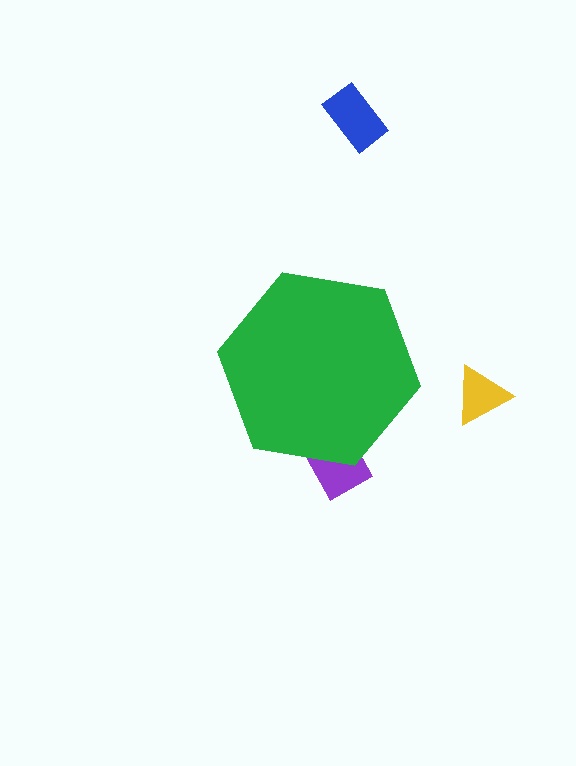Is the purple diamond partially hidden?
Yes, the purple diamond is partially hidden behind the green hexagon.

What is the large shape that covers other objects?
A green hexagon.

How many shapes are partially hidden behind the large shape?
1 shape is partially hidden.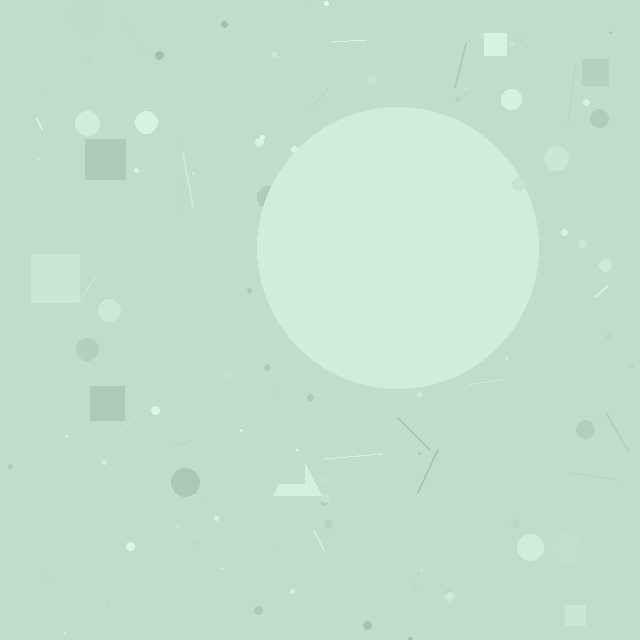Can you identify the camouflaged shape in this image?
The camouflaged shape is a circle.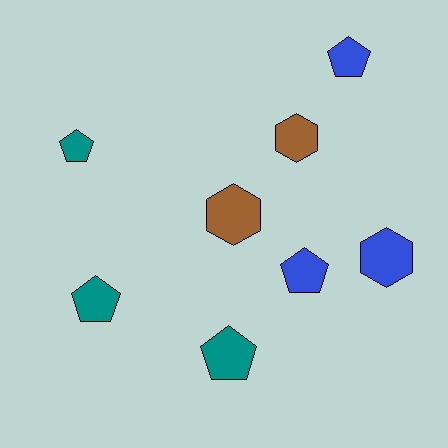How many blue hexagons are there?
There is 1 blue hexagon.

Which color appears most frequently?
Blue, with 3 objects.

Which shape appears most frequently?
Pentagon, with 5 objects.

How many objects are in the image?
There are 8 objects.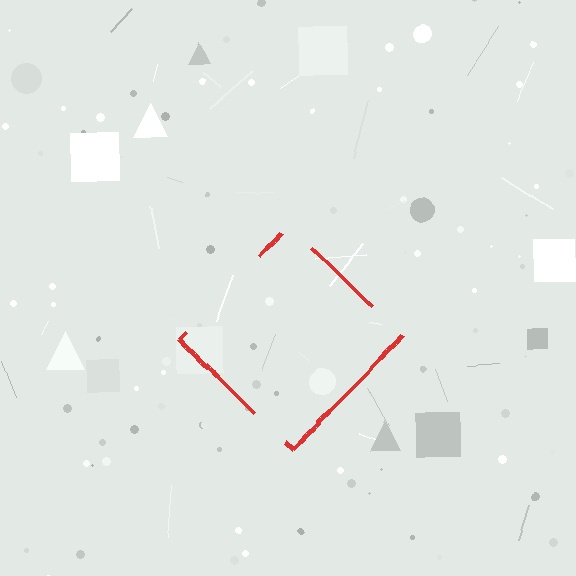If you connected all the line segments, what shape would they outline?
They would outline a diamond.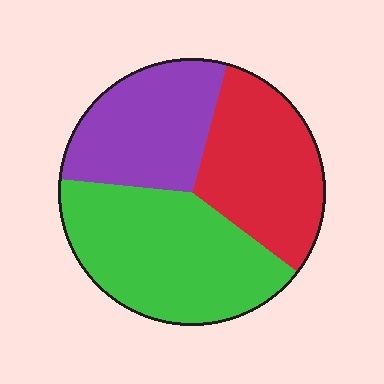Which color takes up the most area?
Green, at roughly 40%.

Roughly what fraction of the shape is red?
Red takes up between a sixth and a third of the shape.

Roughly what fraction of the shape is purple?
Purple covers roughly 30% of the shape.